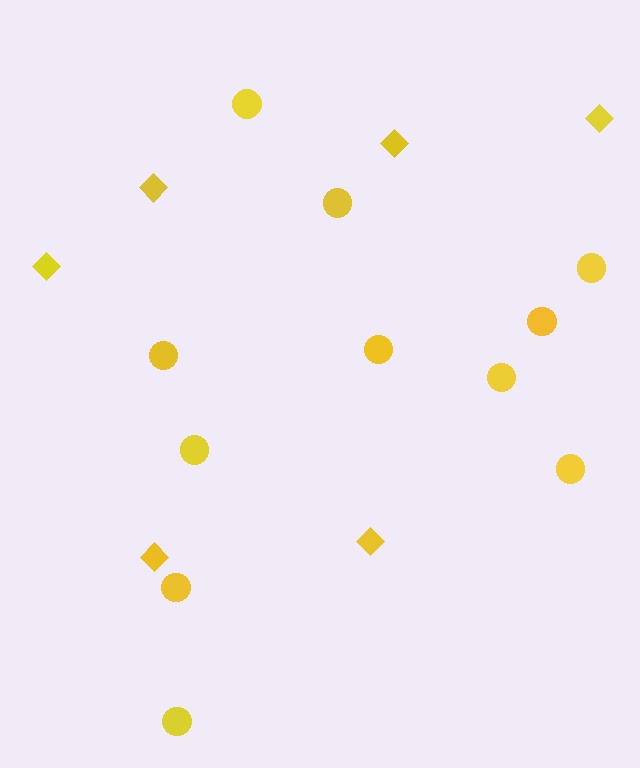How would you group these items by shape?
There are 2 groups: one group of circles (11) and one group of diamonds (6).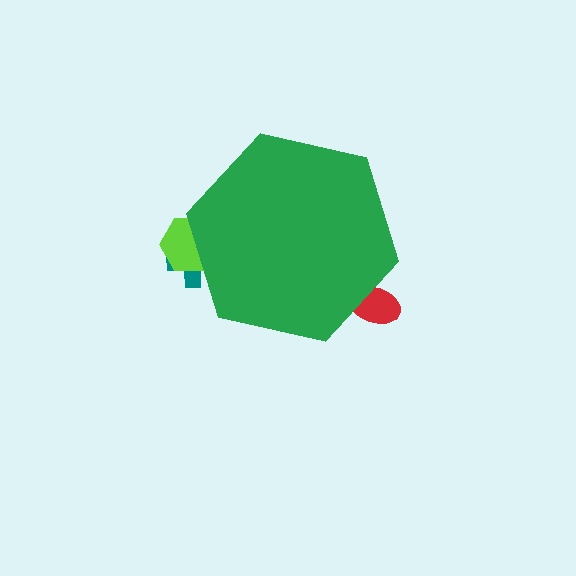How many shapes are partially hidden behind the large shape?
3 shapes are partially hidden.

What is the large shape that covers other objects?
A green hexagon.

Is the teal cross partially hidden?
Yes, the teal cross is partially hidden behind the green hexagon.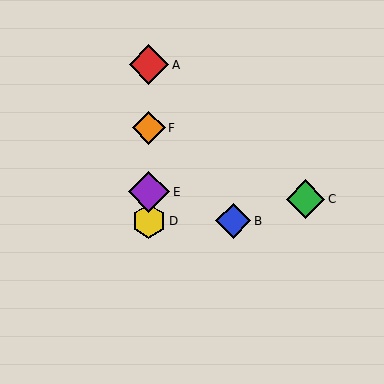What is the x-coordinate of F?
Object F is at x≈149.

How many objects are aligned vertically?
4 objects (A, D, E, F) are aligned vertically.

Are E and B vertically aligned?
No, E is at x≈149 and B is at x≈233.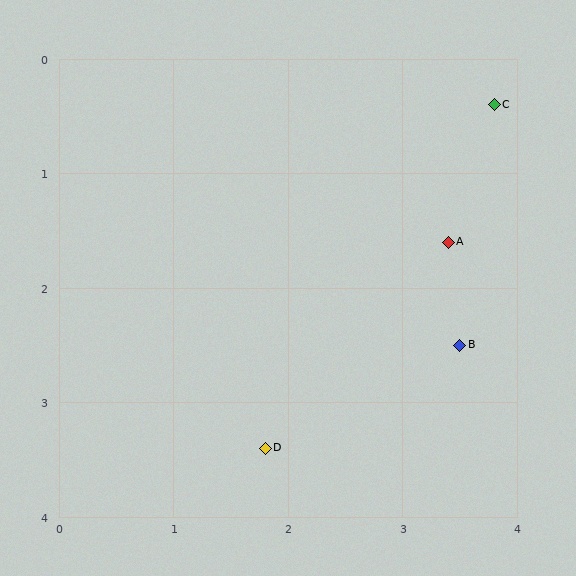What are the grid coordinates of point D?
Point D is at approximately (1.8, 3.4).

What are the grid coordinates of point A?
Point A is at approximately (3.4, 1.6).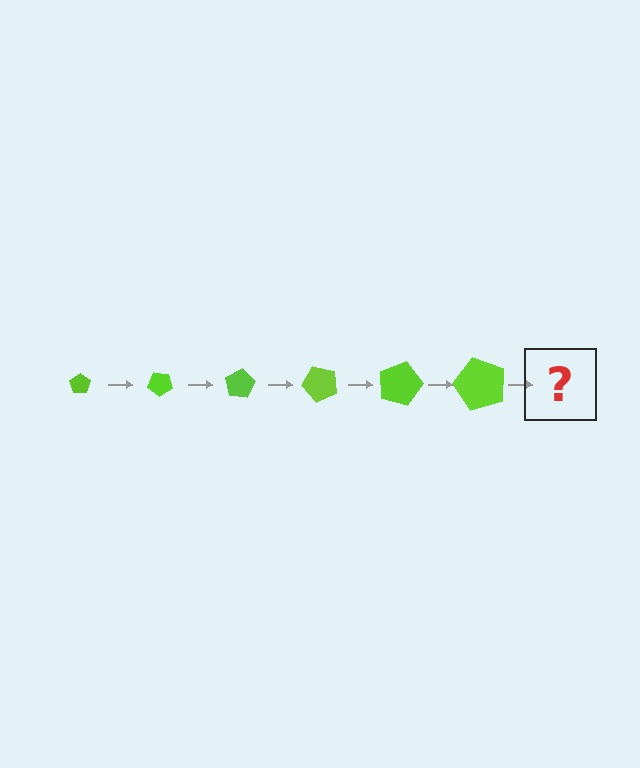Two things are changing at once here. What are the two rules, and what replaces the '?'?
The two rules are that the pentagon grows larger each step and it rotates 40 degrees each step. The '?' should be a pentagon, larger than the previous one and rotated 240 degrees from the start.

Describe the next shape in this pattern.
It should be a pentagon, larger than the previous one and rotated 240 degrees from the start.